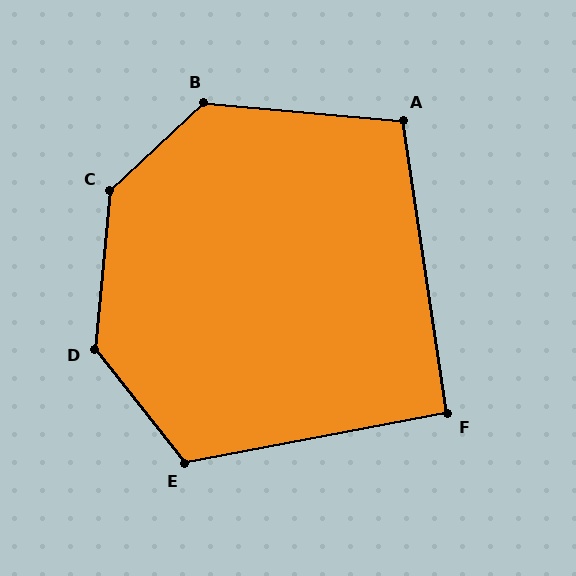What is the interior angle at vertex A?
Approximately 104 degrees (obtuse).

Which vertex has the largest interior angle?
C, at approximately 138 degrees.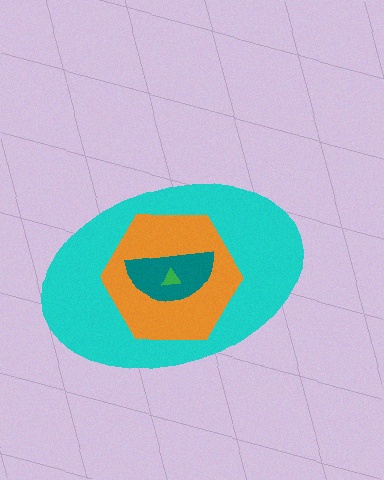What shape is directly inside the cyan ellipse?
The orange hexagon.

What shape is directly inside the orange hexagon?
The teal semicircle.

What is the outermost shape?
The cyan ellipse.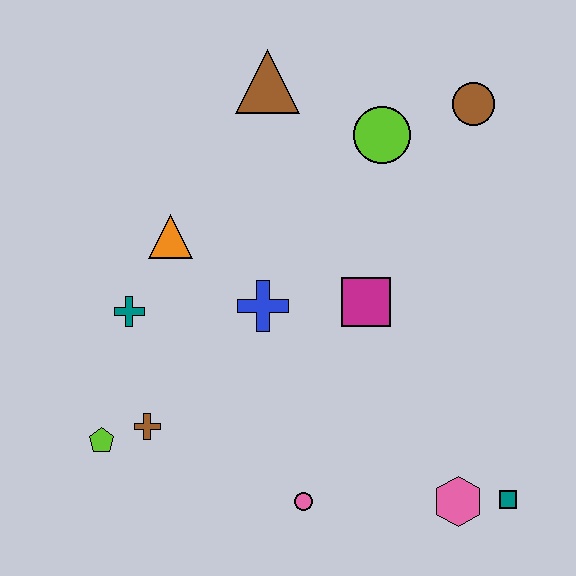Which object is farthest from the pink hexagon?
The brown triangle is farthest from the pink hexagon.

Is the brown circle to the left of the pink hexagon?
No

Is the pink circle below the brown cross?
Yes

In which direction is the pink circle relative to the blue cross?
The pink circle is below the blue cross.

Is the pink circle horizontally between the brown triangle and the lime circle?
Yes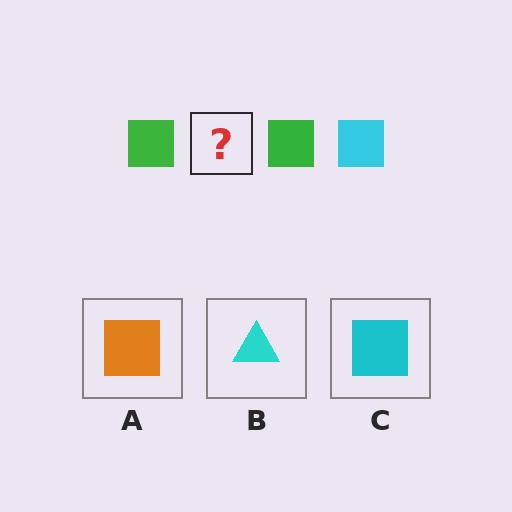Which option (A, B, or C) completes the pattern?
C.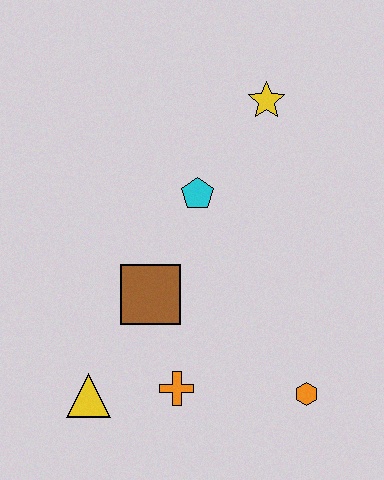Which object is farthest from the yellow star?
The yellow triangle is farthest from the yellow star.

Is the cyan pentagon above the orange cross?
Yes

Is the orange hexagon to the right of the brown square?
Yes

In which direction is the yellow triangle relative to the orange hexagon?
The yellow triangle is to the left of the orange hexagon.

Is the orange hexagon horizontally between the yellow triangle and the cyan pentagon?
No